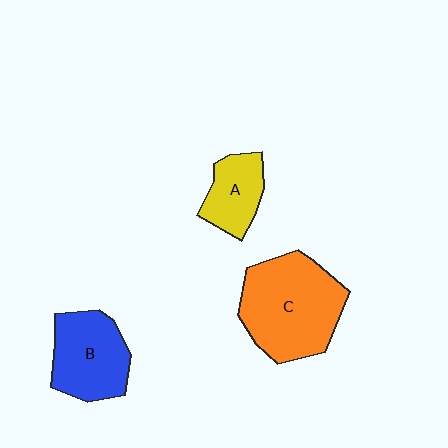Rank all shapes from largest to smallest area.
From largest to smallest: C (orange), B (blue), A (yellow).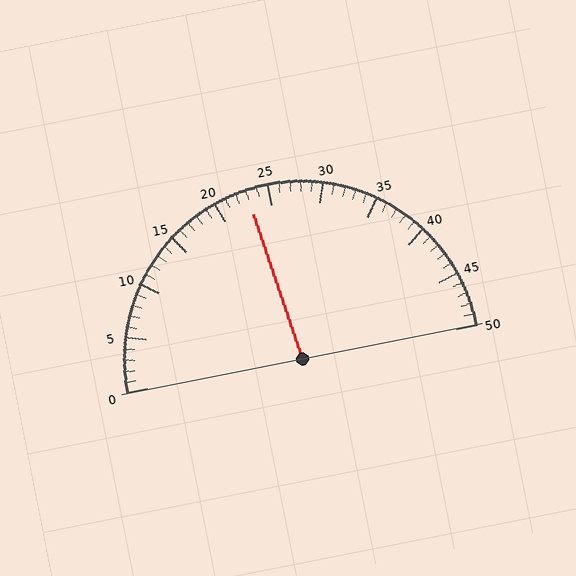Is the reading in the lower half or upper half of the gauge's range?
The reading is in the lower half of the range (0 to 50).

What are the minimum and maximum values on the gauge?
The gauge ranges from 0 to 50.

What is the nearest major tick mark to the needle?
The nearest major tick mark is 25.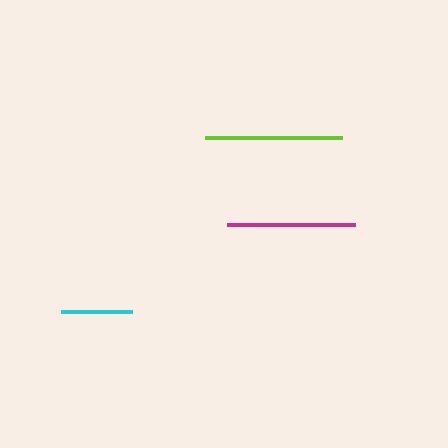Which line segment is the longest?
The lime line is the longest at approximately 137 pixels.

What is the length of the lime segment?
The lime segment is approximately 137 pixels long.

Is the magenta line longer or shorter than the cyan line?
The magenta line is longer than the cyan line.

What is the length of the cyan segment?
The cyan segment is approximately 71 pixels long.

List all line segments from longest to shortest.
From longest to shortest: lime, magenta, cyan.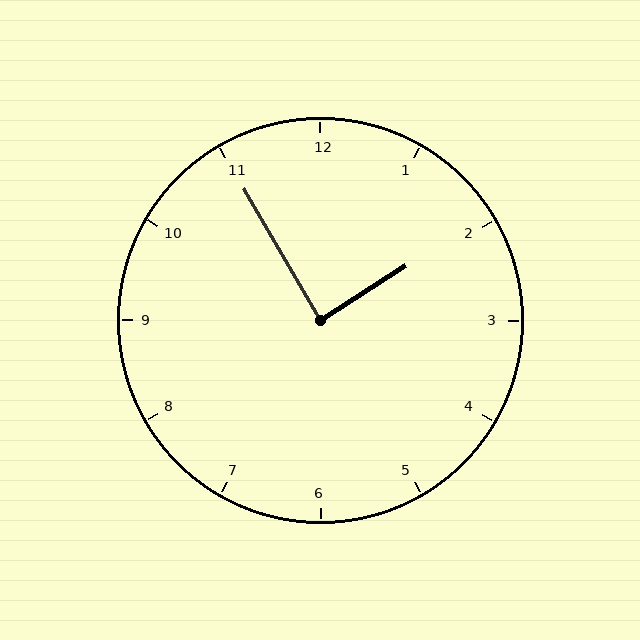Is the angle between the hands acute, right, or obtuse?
It is right.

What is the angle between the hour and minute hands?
Approximately 88 degrees.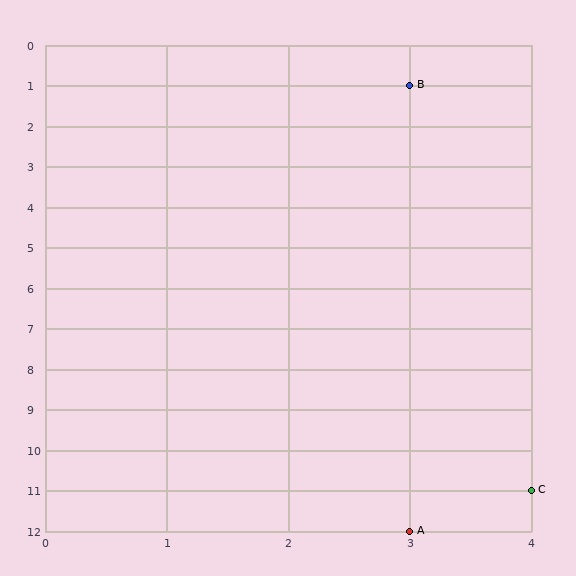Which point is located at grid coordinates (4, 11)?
Point C is at (4, 11).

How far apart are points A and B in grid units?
Points A and B are 11 rows apart.